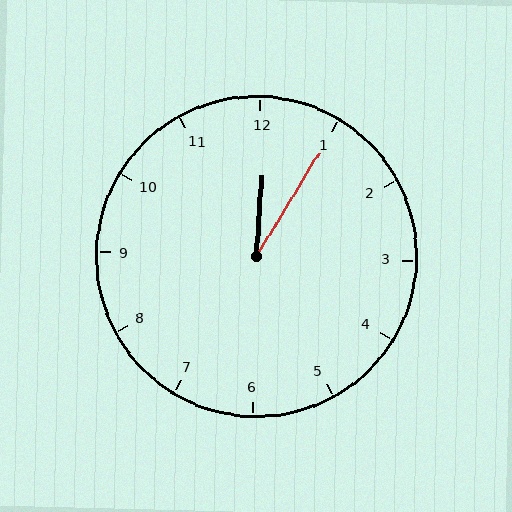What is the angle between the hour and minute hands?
Approximately 28 degrees.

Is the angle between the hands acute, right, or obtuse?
It is acute.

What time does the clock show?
12:05.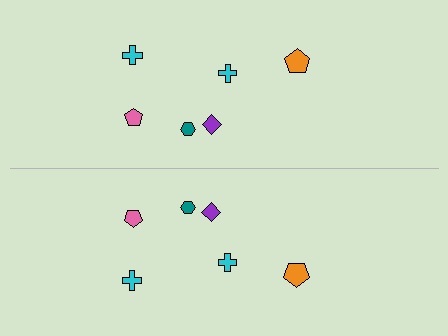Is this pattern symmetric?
Yes, this pattern has bilateral (reflection) symmetry.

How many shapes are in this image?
There are 12 shapes in this image.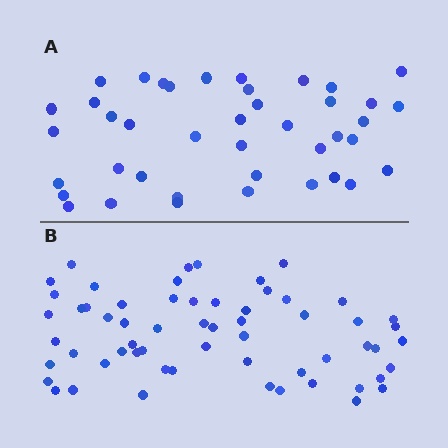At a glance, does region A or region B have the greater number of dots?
Region B (the bottom region) has more dots.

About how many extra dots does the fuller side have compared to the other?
Region B has approximately 20 more dots than region A.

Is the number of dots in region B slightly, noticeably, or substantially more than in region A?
Region B has substantially more. The ratio is roughly 1.5 to 1.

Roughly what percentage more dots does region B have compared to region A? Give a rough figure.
About 45% more.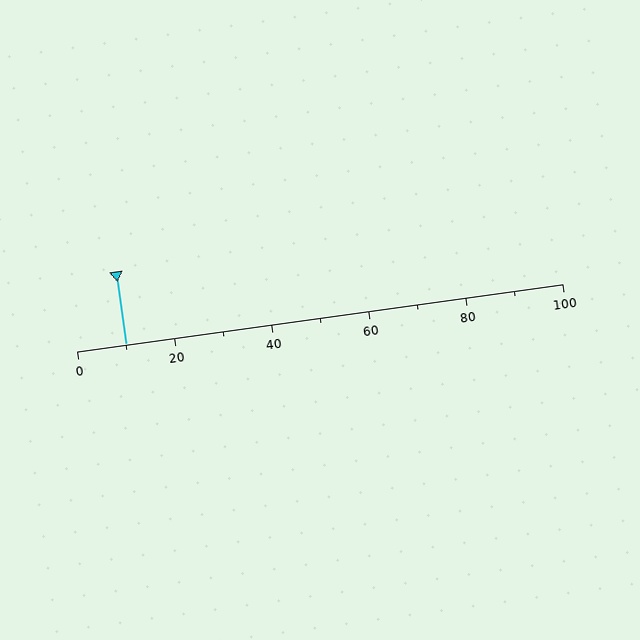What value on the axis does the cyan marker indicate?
The marker indicates approximately 10.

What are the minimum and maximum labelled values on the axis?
The axis runs from 0 to 100.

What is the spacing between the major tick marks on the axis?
The major ticks are spaced 20 apart.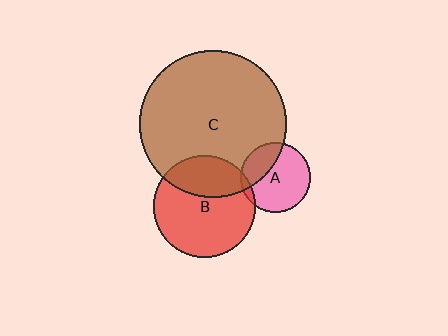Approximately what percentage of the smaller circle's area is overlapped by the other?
Approximately 30%.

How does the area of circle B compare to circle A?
Approximately 2.1 times.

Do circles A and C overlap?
Yes.